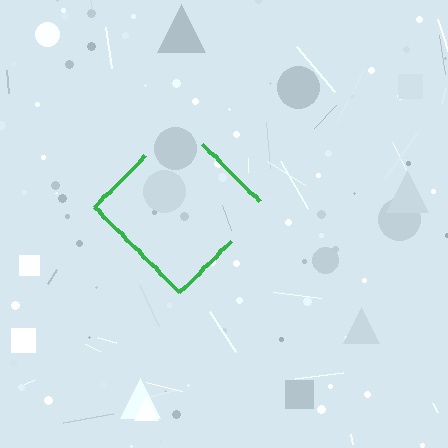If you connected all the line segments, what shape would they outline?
They would outline a diamond.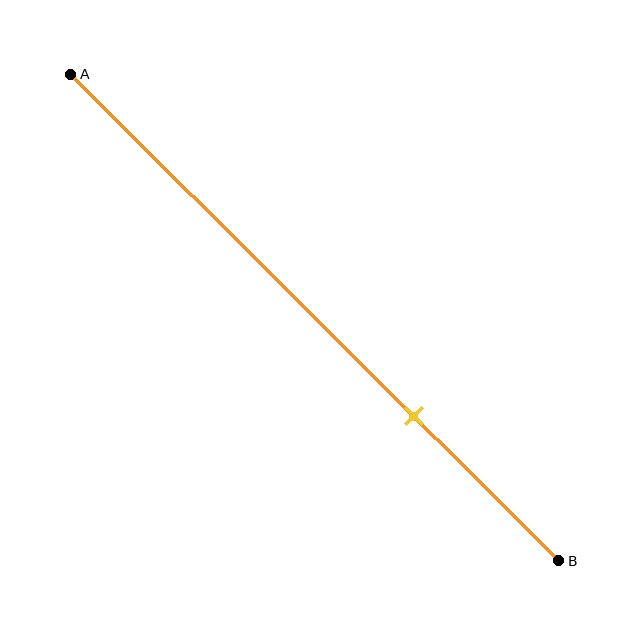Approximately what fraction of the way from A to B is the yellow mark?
The yellow mark is approximately 70% of the way from A to B.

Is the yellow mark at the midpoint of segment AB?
No, the mark is at about 70% from A, not at the 50% midpoint.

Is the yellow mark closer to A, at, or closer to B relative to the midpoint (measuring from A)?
The yellow mark is closer to point B than the midpoint of segment AB.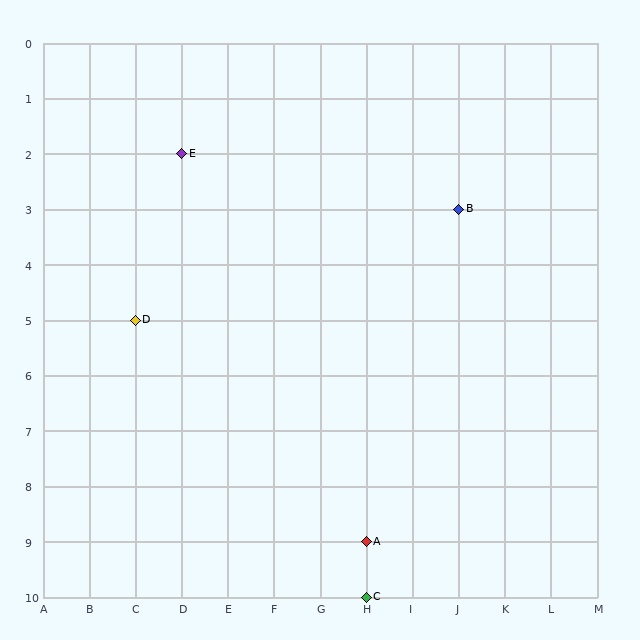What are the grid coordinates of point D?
Point D is at grid coordinates (C, 5).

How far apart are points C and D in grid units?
Points C and D are 5 columns and 5 rows apart (about 7.1 grid units diagonally).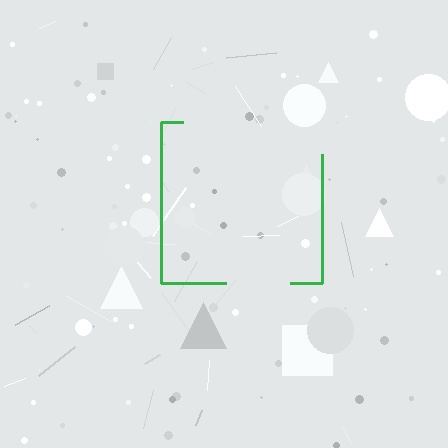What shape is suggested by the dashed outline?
The dashed outline suggests a square.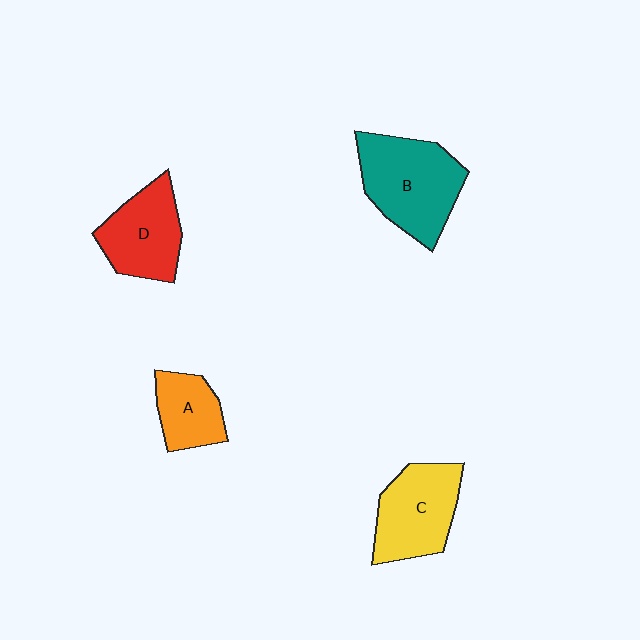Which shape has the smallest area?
Shape A (orange).